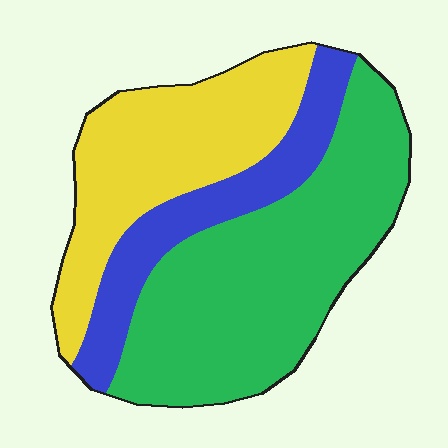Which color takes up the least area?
Blue, at roughly 20%.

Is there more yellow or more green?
Green.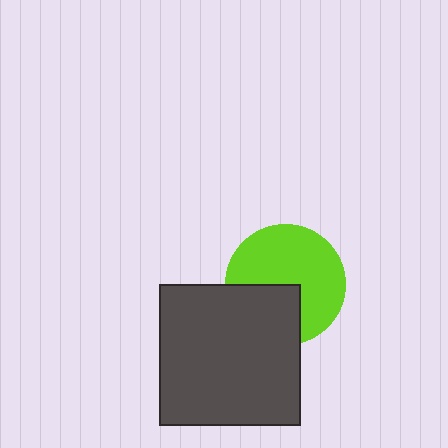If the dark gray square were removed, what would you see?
You would see the complete lime circle.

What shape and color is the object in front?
The object in front is a dark gray square.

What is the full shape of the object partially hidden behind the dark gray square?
The partially hidden object is a lime circle.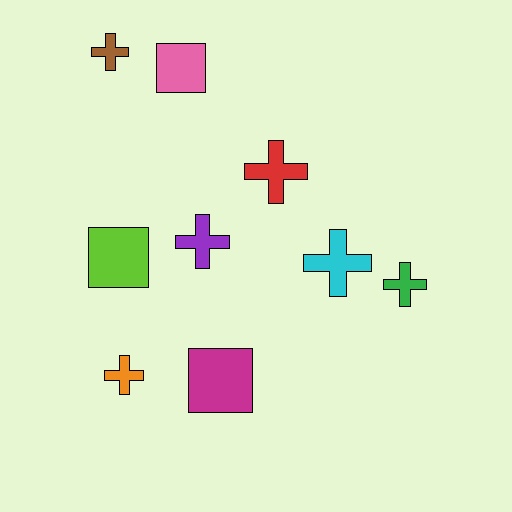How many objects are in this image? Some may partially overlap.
There are 9 objects.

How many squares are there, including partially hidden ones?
There are 3 squares.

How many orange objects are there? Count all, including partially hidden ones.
There is 1 orange object.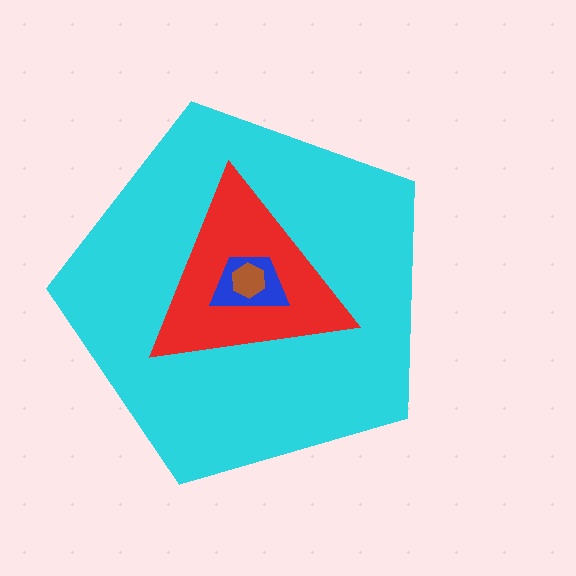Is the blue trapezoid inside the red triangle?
Yes.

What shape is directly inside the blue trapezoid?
The brown hexagon.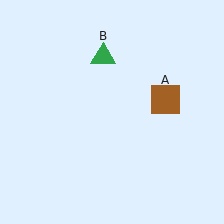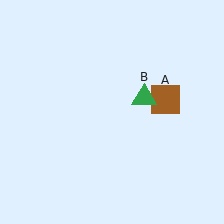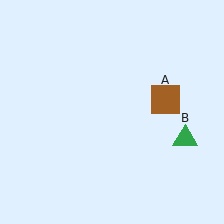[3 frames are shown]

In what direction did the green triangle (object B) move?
The green triangle (object B) moved down and to the right.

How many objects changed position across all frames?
1 object changed position: green triangle (object B).